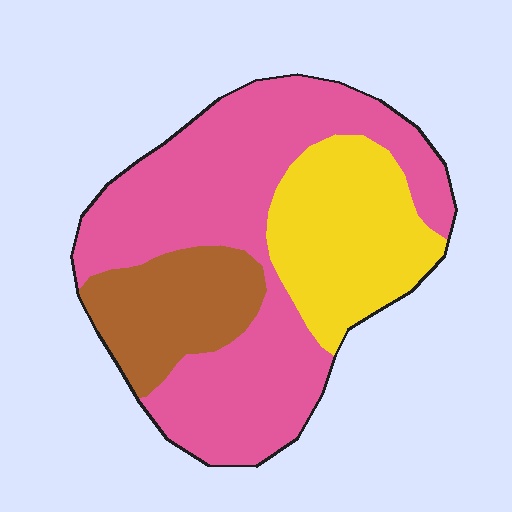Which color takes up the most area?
Pink, at roughly 55%.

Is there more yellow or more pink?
Pink.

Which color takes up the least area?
Brown, at roughly 20%.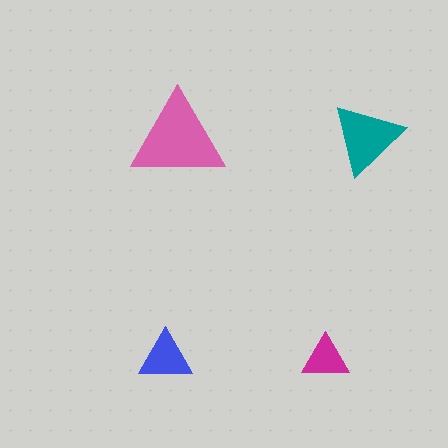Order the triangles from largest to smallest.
the pink one, the teal one, the blue one, the magenta one.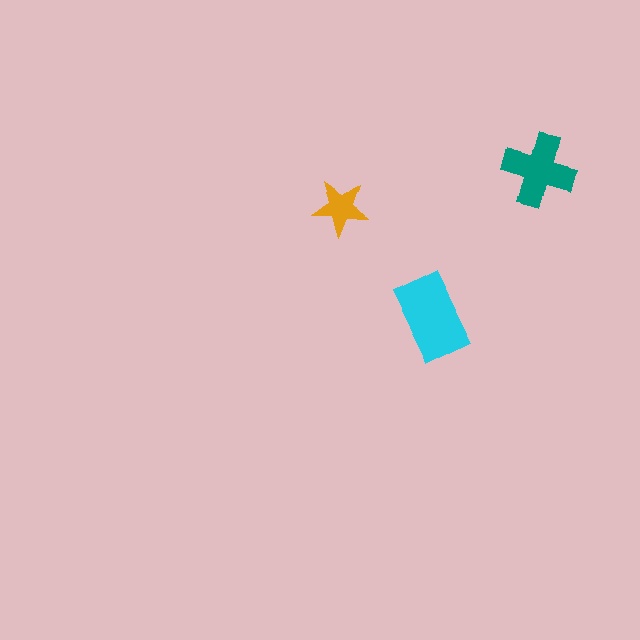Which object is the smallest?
The orange star.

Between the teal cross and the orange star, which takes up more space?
The teal cross.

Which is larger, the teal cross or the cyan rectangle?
The cyan rectangle.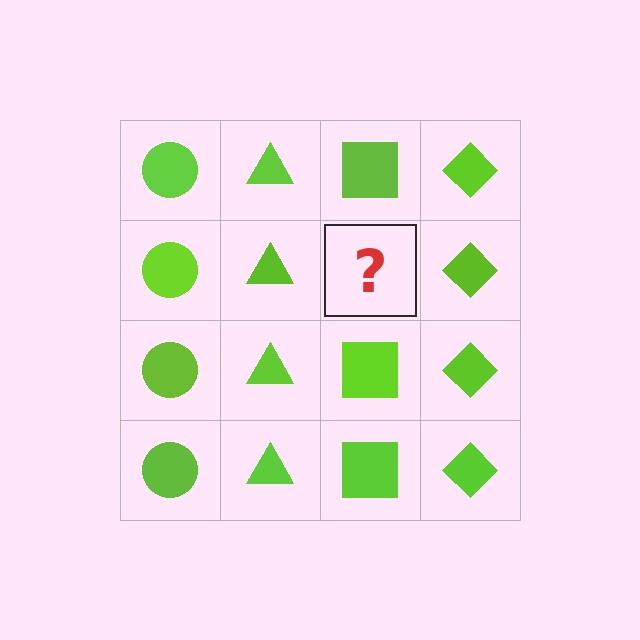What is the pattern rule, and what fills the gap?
The rule is that each column has a consistent shape. The gap should be filled with a lime square.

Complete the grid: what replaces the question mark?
The question mark should be replaced with a lime square.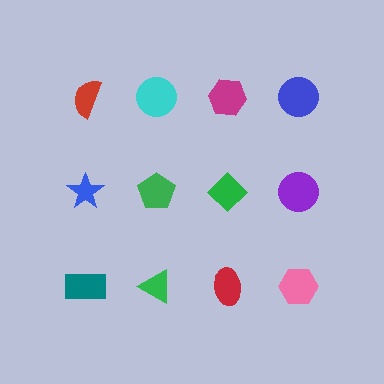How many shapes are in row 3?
4 shapes.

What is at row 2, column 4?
A purple circle.